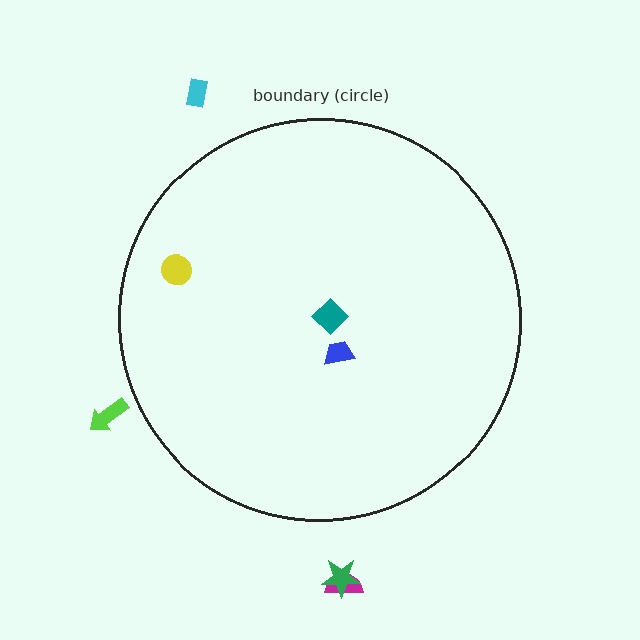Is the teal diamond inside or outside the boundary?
Inside.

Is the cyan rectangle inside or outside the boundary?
Outside.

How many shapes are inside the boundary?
3 inside, 4 outside.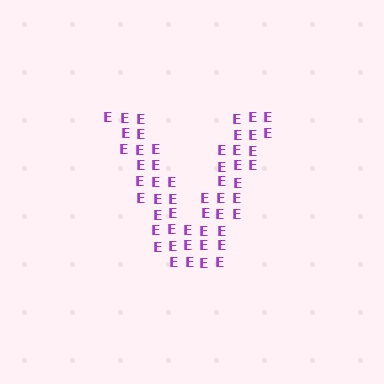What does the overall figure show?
The overall figure shows the letter V.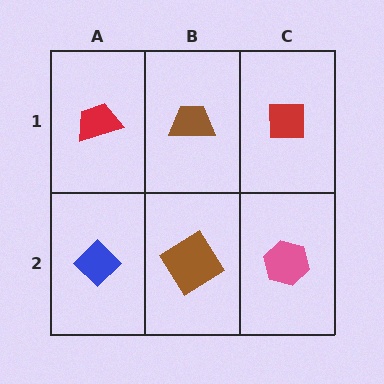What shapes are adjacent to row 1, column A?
A blue diamond (row 2, column A), a brown trapezoid (row 1, column B).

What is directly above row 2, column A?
A red trapezoid.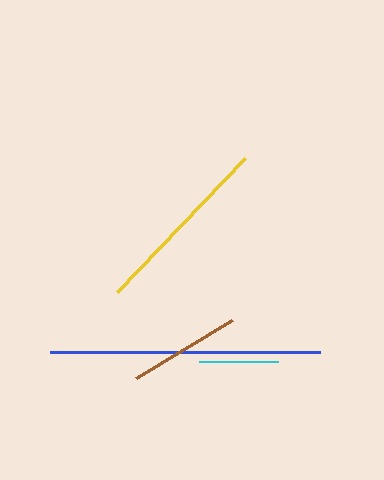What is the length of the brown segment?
The brown segment is approximately 112 pixels long.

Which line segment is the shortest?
The cyan line is the shortest at approximately 78 pixels.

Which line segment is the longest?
The blue line is the longest at approximately 270 pixels.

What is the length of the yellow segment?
The yellow segment is approximately 186 pixels long.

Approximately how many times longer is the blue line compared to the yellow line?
The blue line is approximately 1.5 times the length of the yellow line.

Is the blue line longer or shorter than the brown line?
The blue line is longer than the brown line.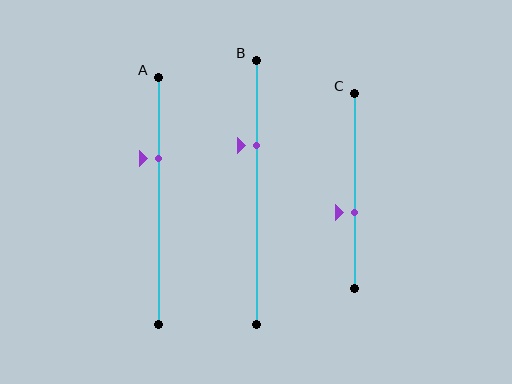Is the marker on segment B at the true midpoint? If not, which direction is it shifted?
No, the marker on segment B is shifted upward by about 18% of the segment length.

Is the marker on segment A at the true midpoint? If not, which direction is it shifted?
No, the marker on segment A is shifted upward by about 17% of the segment length.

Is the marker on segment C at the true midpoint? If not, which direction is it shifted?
No, the marker on segment C is shifted downward by about 11% of the segment length.